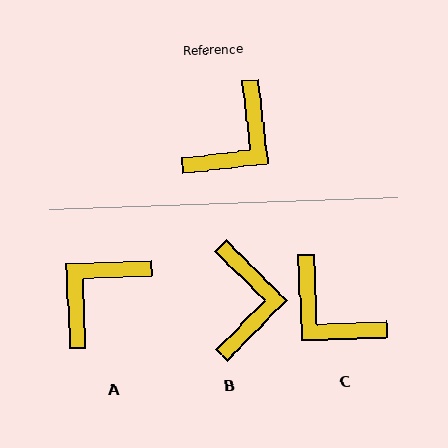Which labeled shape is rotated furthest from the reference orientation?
A, about 176 degrees away.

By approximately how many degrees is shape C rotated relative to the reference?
Approximately 94 degrees clockwise.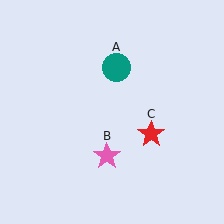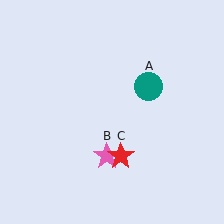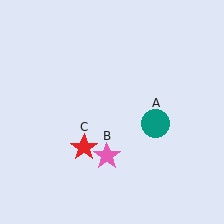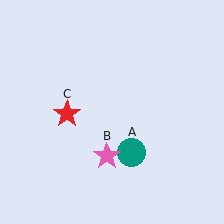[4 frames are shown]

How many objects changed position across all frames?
2 objects changed position: teal circle (object A), red star (object C).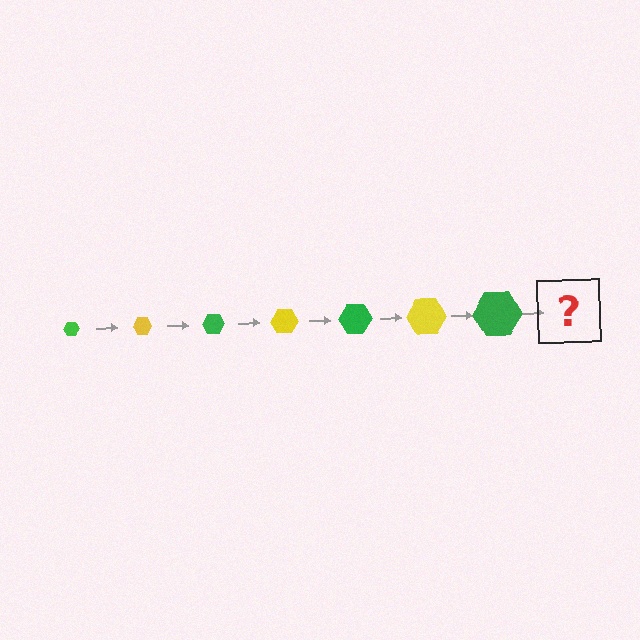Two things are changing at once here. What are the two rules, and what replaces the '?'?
The two rules are that the hexagon grows larger each step and the color cycles through green and yellow. The '?' should be a yellow hexagon, larger than the previous one.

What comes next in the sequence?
The next element should be a yellow hexagon, larger than the previous one.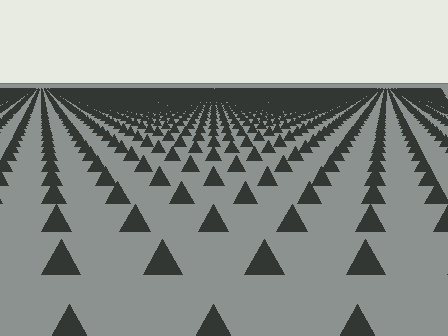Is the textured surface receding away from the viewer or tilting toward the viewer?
The surface is receding away from the viewer. Texture elements get smaller and denser toward the top.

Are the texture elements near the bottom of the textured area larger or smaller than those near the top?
Larger. Near the bottom, elements are closer to the viewer and appear at a bigger on-screen size.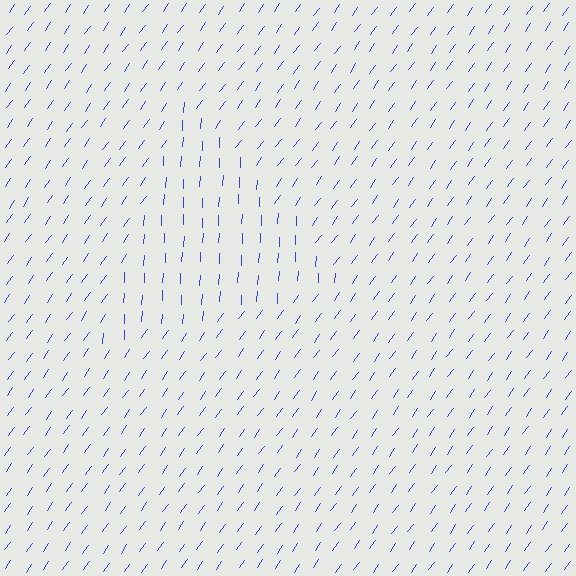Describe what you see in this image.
The image is filled with small blue line segments. A triangle region in the image has lines oriented differently from the surrounding lines, creating a visible texture boundary.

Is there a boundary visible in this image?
Yes, there is a texture boundary formed by a change in line orientation.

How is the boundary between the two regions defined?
The boundary is defined purely by a change in line orientation (approximately 32 degrees difference). All lines are the same color and thickness.